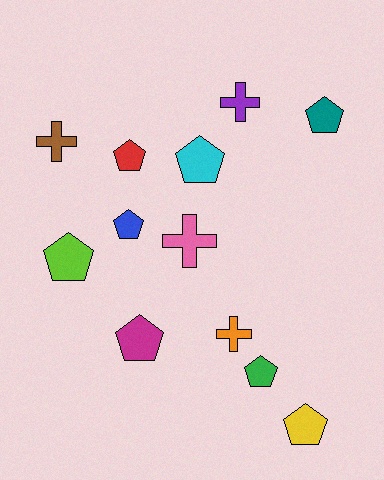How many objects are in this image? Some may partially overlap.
There are 12 objects.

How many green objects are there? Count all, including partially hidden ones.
There is 1 green object.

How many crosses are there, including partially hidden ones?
There are 4 crosses.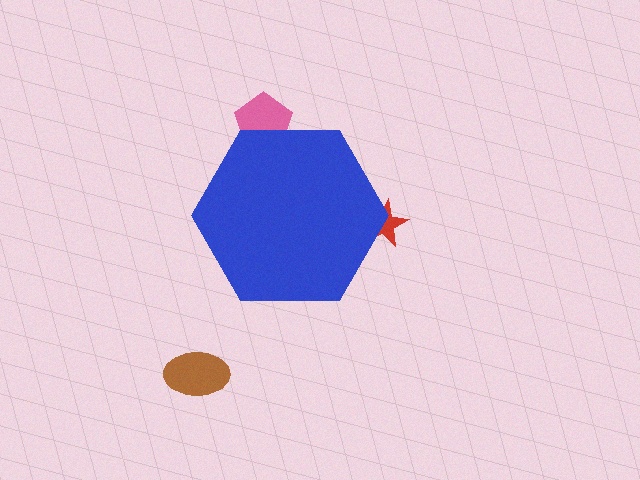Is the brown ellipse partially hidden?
No, the brown ellipse is fully visible.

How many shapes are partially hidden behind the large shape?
2 shapes are partially hidden.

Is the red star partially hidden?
Yes, the red star is partially hidden behind the blue hexagon.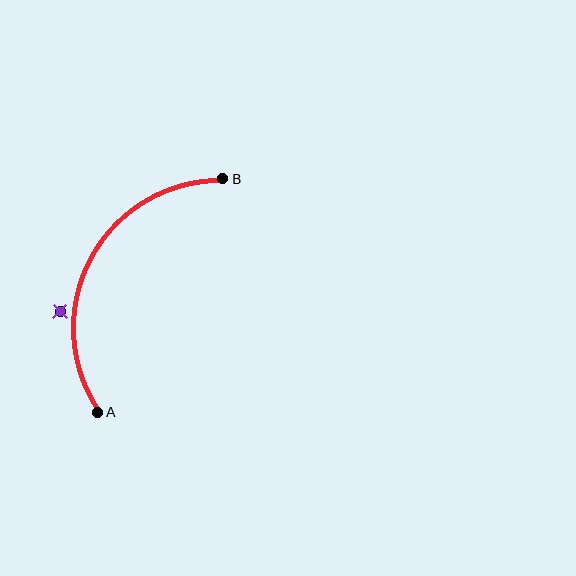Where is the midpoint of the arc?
The arc midpoint is the point on the curve farthest from the straight line joining A and B. It sits to the left of that line.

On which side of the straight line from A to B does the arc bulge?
The arc bulges to the left of the straight line connecting A and B.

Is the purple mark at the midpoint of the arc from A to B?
No — the purple mark does not lie on the arc at all. It sits slightly outside the curve.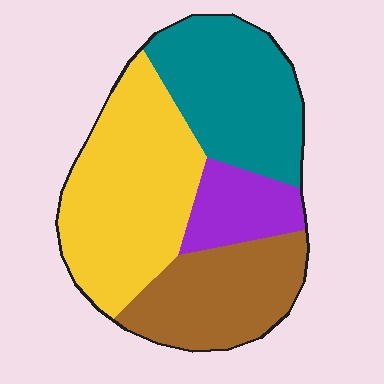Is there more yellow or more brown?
Yellow.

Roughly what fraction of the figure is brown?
Brown takes up less than a quarter of the figure.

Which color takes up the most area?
Yellow, at roughly 35%.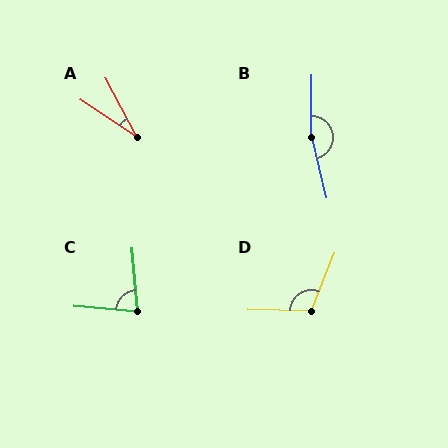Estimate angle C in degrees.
Approximately 80 degrees.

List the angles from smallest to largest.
A (29°), C (80°), D (111°), B (166°).